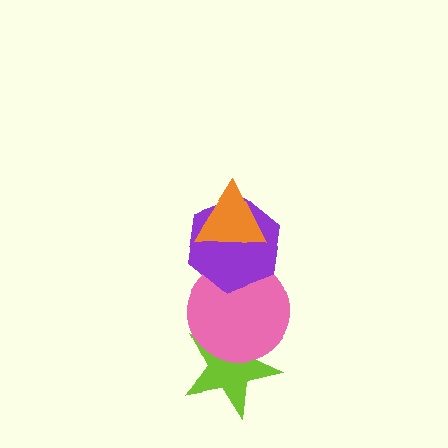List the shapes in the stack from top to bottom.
From top to bottom: the orange triangle, the purple hexagon, the pink circle, the lime star.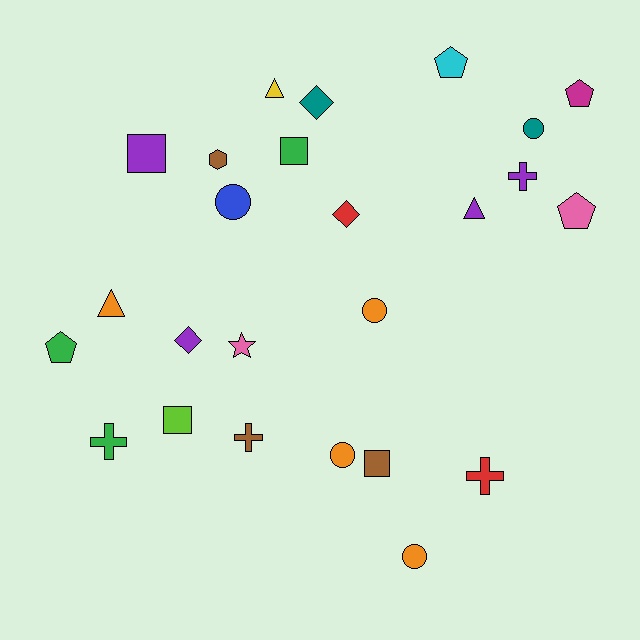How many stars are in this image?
There is 1 star.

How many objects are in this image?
There are 25 objects.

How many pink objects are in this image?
There are 2 pink objects.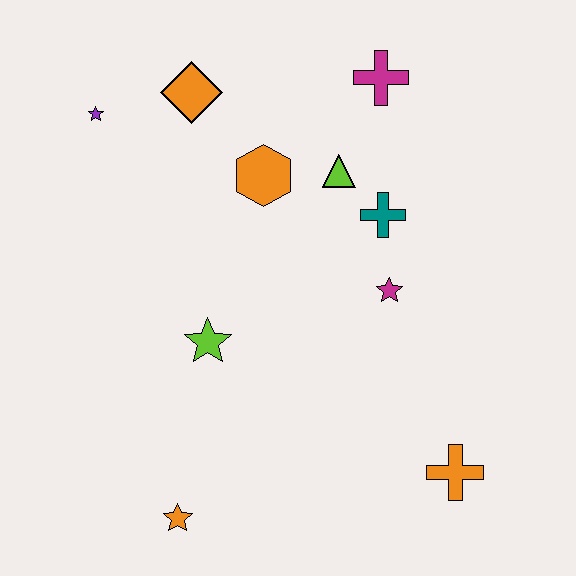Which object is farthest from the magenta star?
The purple star is farthest from the magenta star.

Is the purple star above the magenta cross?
No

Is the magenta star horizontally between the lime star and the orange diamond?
No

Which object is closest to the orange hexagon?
The lime triangle is closest to the orange hexagon.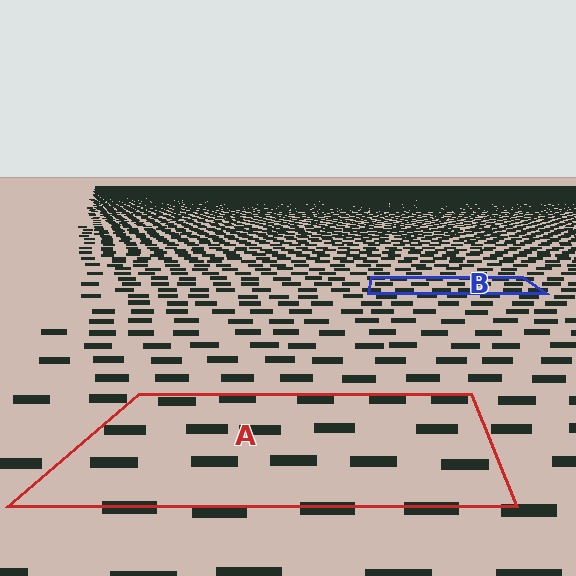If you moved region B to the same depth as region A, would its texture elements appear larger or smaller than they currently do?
They would appear larger. At a closer depth, the same texture elements are projected at a bigger on-screen size.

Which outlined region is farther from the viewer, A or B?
Region B is farther from the viewer — the texture elements inside it appear smaller and more densely packed.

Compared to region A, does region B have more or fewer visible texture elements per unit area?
Region B has more texture elements per unit area — they are packed more densely because it is farther away.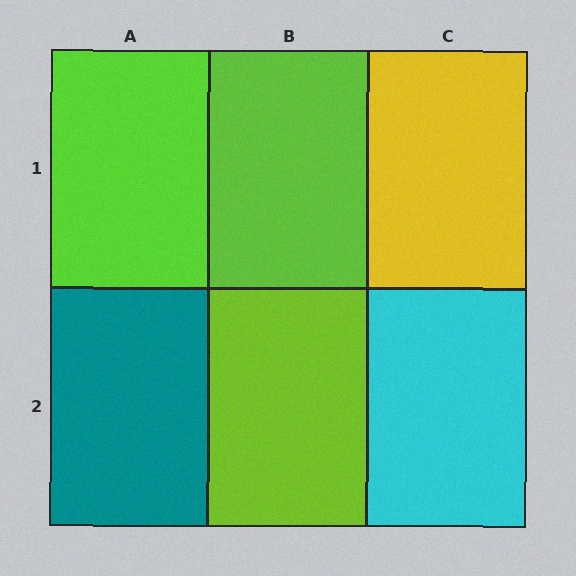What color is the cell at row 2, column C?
Cyan.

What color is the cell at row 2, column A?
Teal.